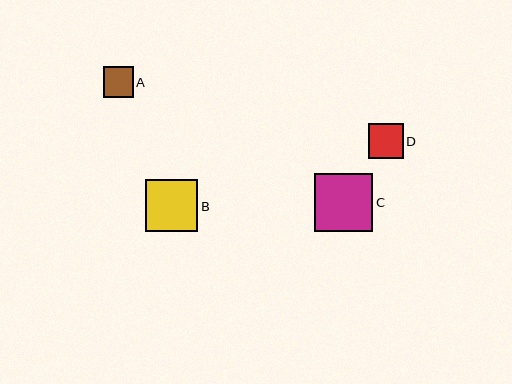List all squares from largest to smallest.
From largest to smallest: C, B, D, A.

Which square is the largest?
Square C is the largest with a size of approximately 58 pixels.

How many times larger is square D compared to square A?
Square D is approximately 1.1 times the size of square A.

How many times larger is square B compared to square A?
Square B is approximately 1.7 times the size of square A.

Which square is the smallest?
Square A is the smallest with a size of approximately 30 pixels.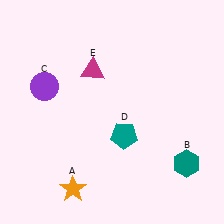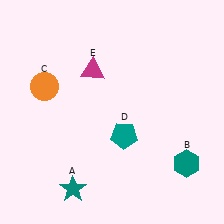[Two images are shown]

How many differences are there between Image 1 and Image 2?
There are 2 differences between the two images.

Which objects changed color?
A changed from orange to teal. C changed from purple to orange.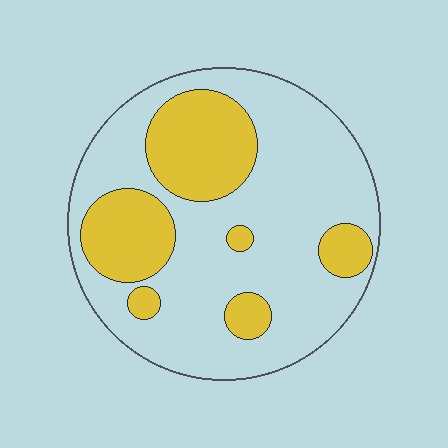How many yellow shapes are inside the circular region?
6.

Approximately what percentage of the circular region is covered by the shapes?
Approximately 30%.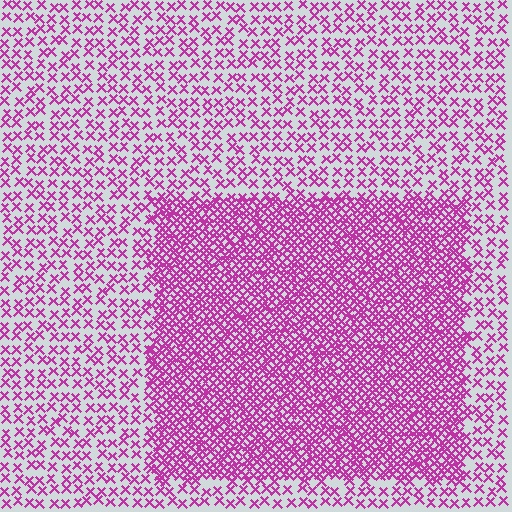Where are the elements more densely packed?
The elements are more densely packed inside the rectangle boundary.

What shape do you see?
I see a rectangle.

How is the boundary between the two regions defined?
The boundary is defined by a change in element density (approximately 2.6x ratio). All elements are the same color, size, and shape.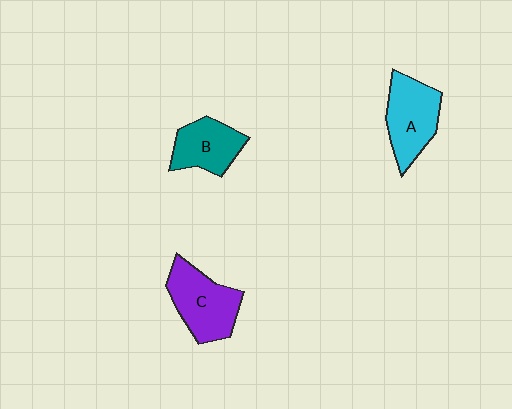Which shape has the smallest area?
Shape B (teal).